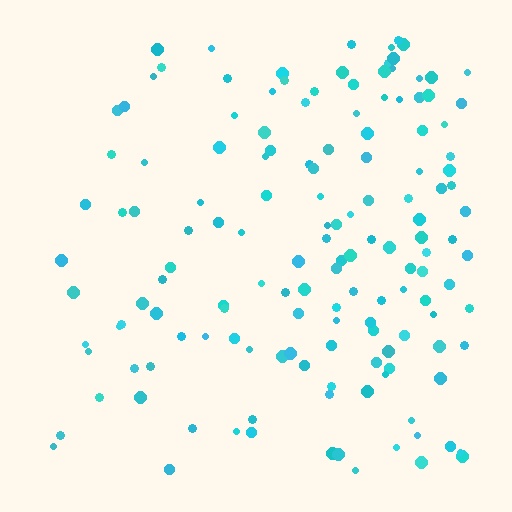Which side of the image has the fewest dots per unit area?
The left.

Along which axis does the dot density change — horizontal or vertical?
Horizontal.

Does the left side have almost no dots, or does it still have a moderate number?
Still a moderate number, just noticeably fewer than the right.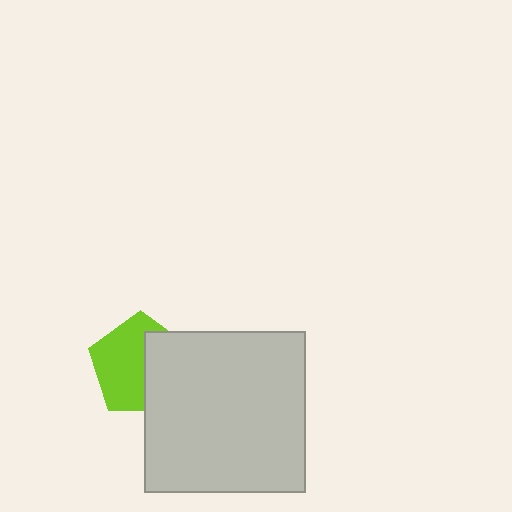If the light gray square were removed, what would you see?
You would see the complete lime pentagon.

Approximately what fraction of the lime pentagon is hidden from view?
Roughly 43% of the lime pentagon is hidden behind the light gray square.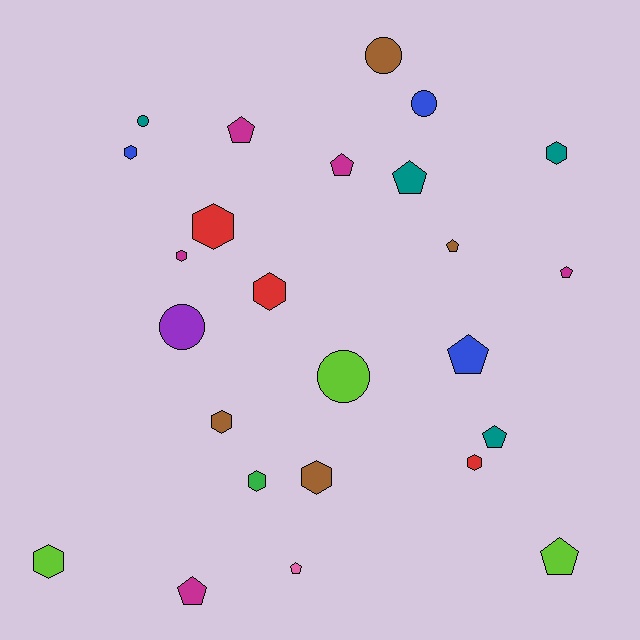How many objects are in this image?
There are 25 objects.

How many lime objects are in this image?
There are 3 lime objects.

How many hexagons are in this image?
There are 10 hexagons.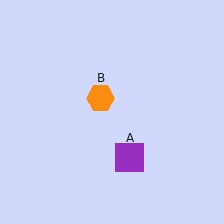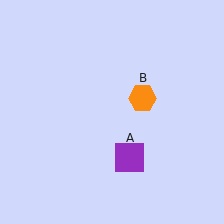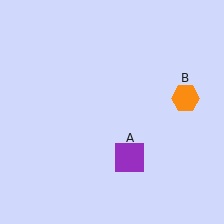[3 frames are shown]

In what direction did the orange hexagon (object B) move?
The orange hexagon (object B) moved right.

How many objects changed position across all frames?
1 object changed position: orange hexagon (object B).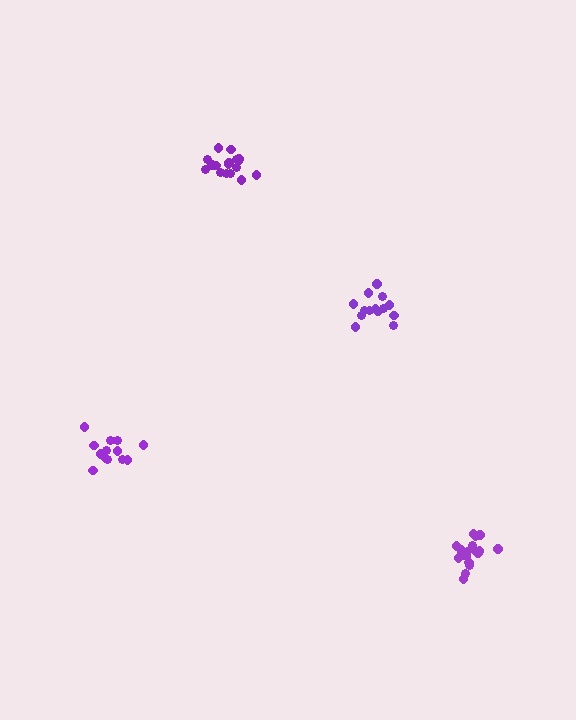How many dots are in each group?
Group 1: 20 dots, Group 2: 17 dots, Group 3: 14 dots, Group 4: 15 dots (66 total).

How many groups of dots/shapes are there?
There are 4 groups.